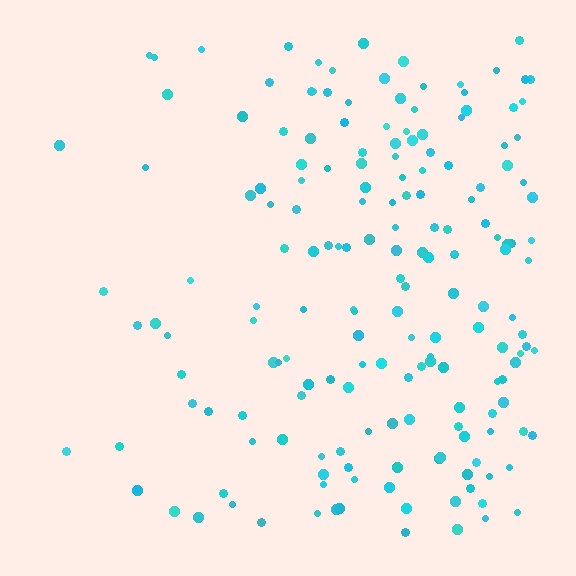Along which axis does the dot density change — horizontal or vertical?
Horizontal.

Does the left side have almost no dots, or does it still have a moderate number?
Still a moderate number, just noticeably fewer than the right.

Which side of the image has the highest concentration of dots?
The right.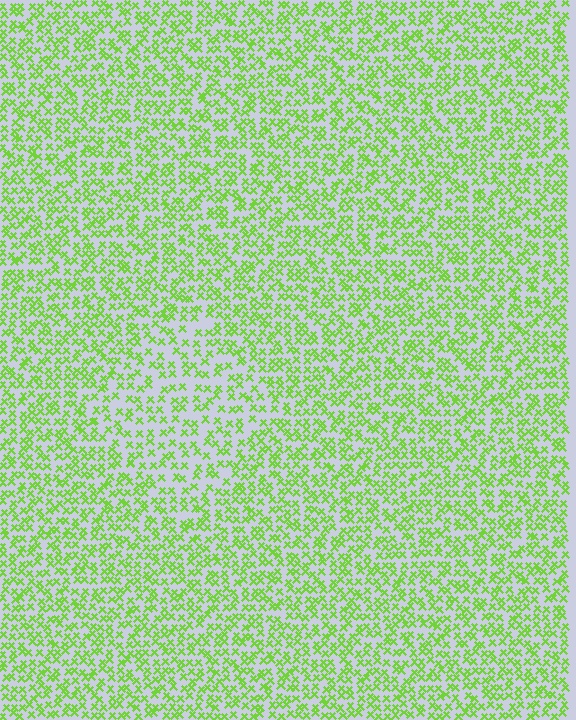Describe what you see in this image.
The image contains small lime elements arranged at two different densities. A diamond-shaped region is visible where the elements are less densely packed than the surrounding area.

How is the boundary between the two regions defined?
The boundary is defined by a change in element density (approximately 1.6x ratio). All elements are the same color, size, and shape.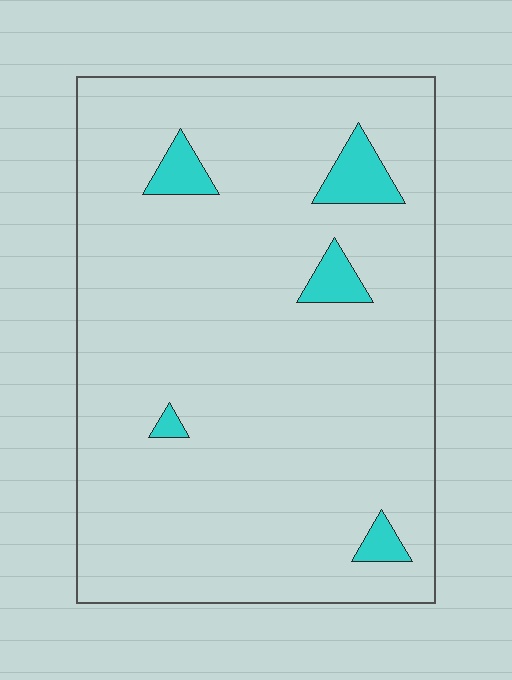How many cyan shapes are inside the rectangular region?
5.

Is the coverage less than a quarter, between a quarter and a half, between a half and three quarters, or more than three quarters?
Less than a quarter.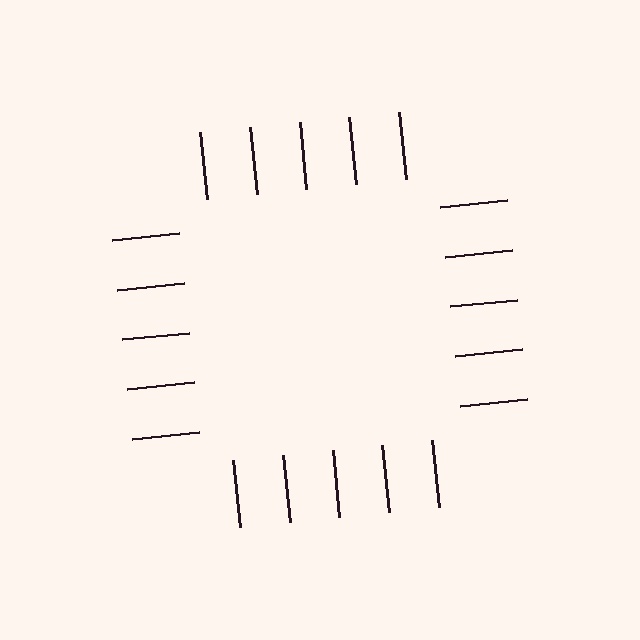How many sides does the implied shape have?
4 sides — the line-ends trace a square.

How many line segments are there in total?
20 — 5 along each of the 4 edges.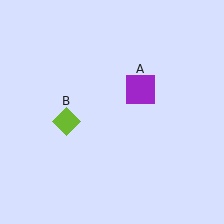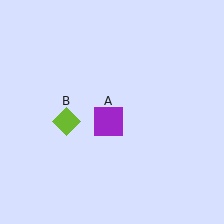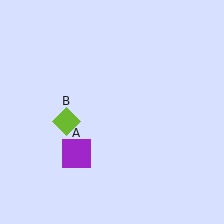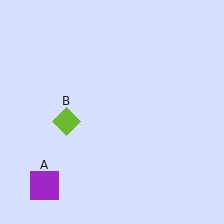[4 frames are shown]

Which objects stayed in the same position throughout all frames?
Lime diamond (object B) remained stationary.